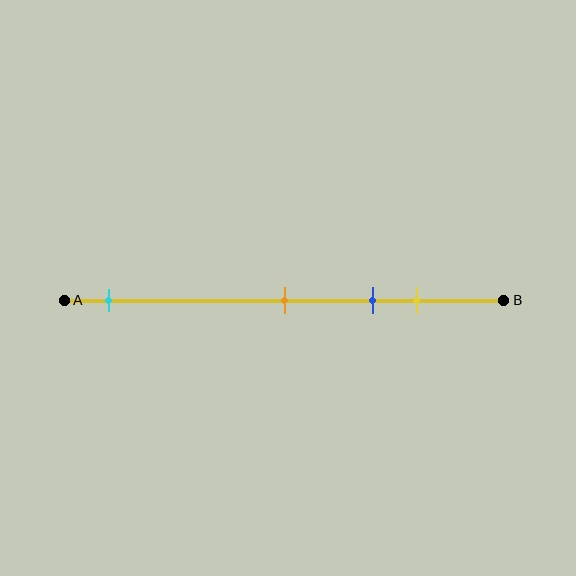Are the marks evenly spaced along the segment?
No, the marks are not evenly spaced.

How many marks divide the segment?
There are 4 marks dividing the segment.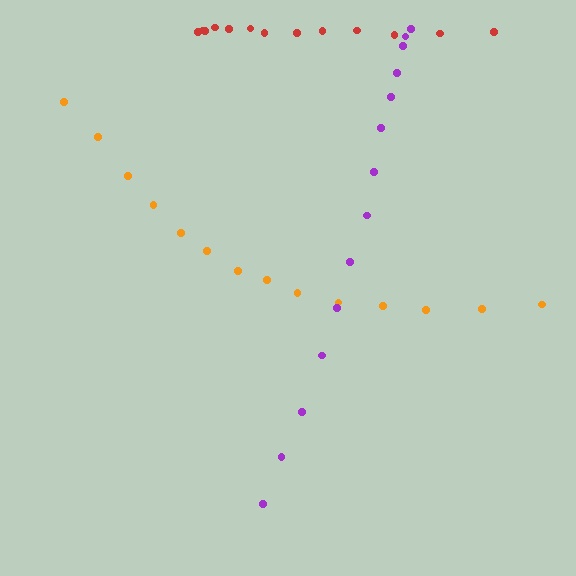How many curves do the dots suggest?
There are 3 distinct paths.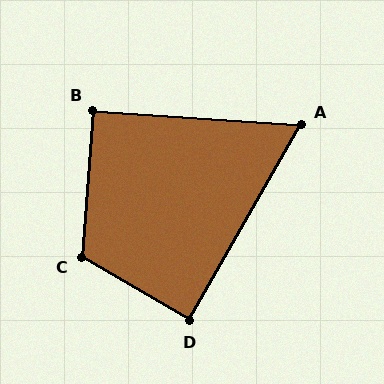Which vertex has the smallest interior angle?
A, at approximately 64 degrees.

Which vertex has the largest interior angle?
C, at approximately 116 degrees.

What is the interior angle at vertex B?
Approximately 91 degrees (approximately right).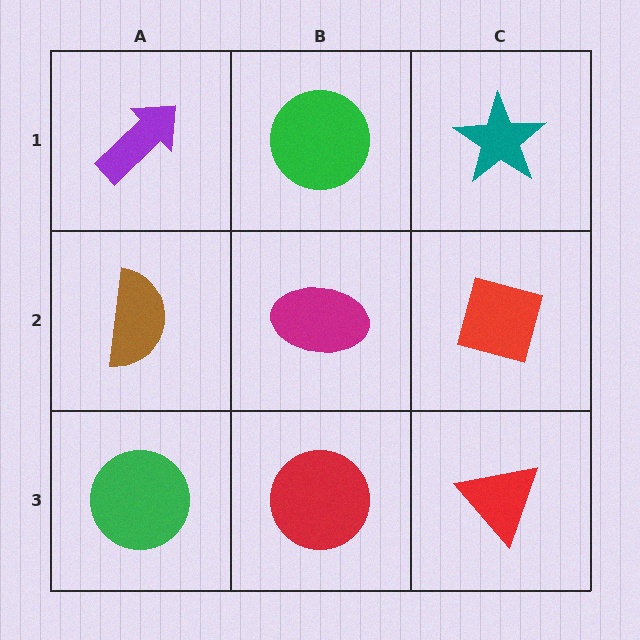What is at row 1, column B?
A green circle.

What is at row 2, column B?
A magenta ellipse.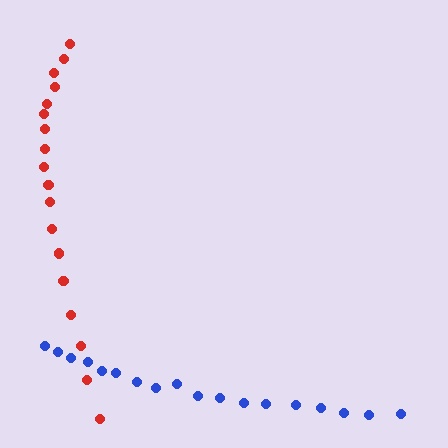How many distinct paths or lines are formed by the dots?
There are 2 distinct paths.